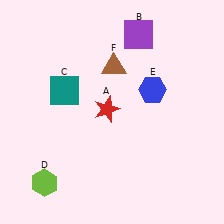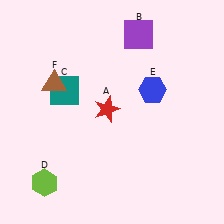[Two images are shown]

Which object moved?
The brown triangle (F) moved left.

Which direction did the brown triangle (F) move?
The brown triangle (F) moved left.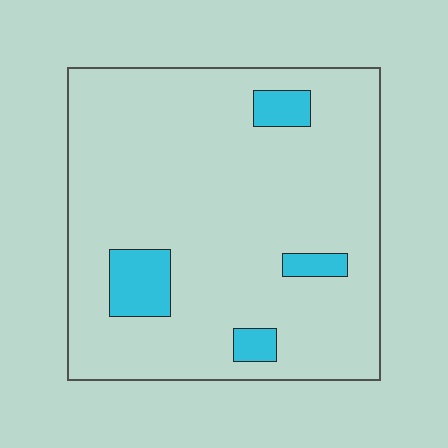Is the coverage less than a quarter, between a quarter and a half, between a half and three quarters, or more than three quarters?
Less than a quarter.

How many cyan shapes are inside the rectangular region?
4.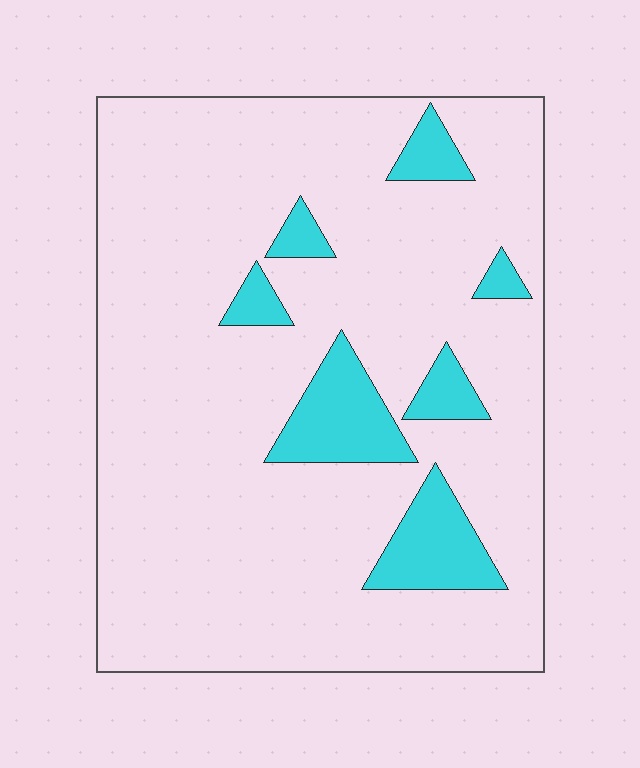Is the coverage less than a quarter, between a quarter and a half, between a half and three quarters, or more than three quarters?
Less than a quarter.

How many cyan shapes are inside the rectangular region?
7.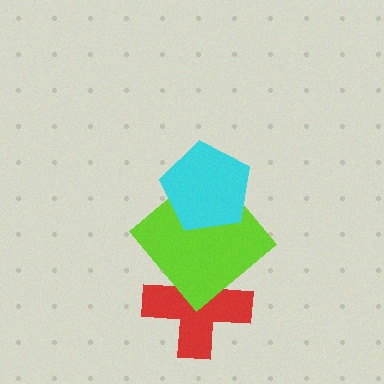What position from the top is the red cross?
The red cross is 3rd from the top.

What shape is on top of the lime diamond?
The cyan pentagon is on top of the lime diamond.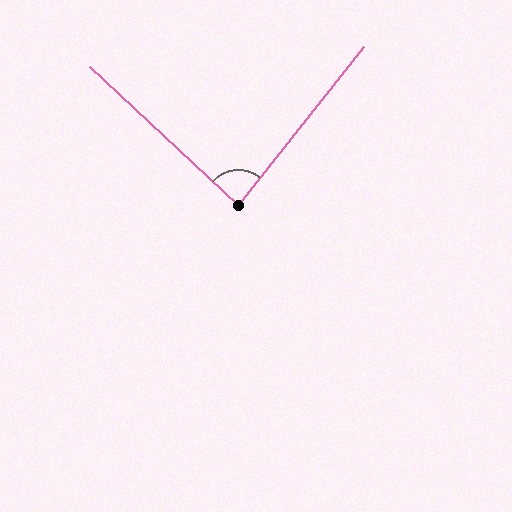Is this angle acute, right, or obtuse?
It is approximately a right angle.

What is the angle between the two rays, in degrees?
Approximately 86 degrees.